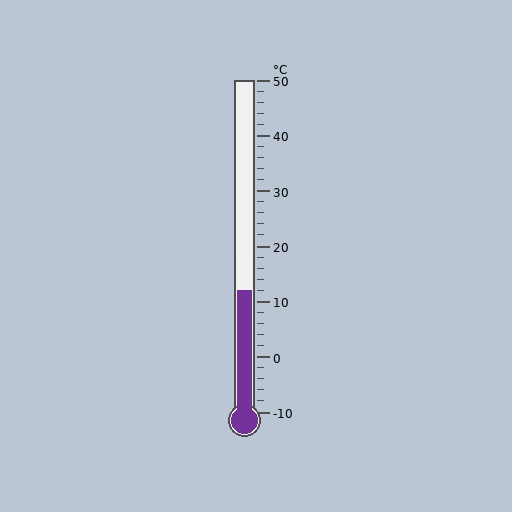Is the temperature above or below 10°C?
The temperature is above 10°C.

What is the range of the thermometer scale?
The thermometer scale ranges from -10°C to 50°C.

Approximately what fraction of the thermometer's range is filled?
The thermometer is filled to approximately 35% of its range.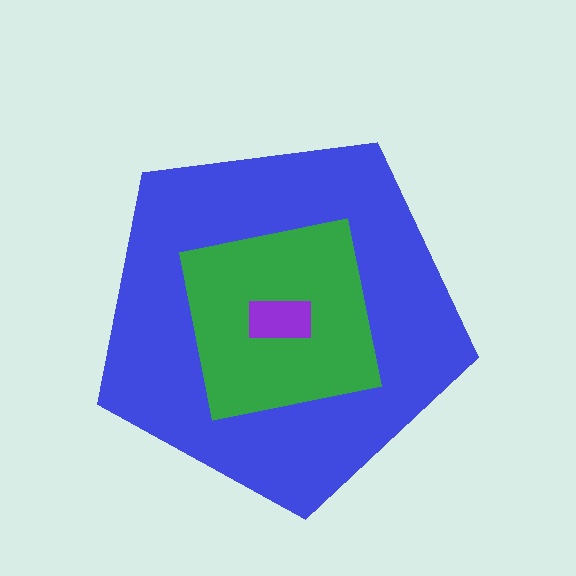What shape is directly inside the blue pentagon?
The green square.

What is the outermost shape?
The blue pentagon.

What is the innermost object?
The purple rectangle.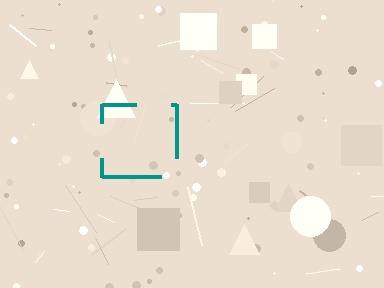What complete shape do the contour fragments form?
The contour fragments form a square.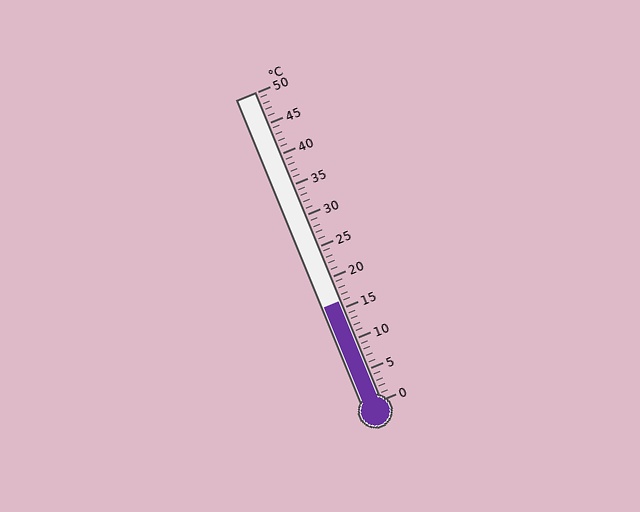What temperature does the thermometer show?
The thermometer shows approximately 16°C.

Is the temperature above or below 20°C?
The temperature is below 20°C.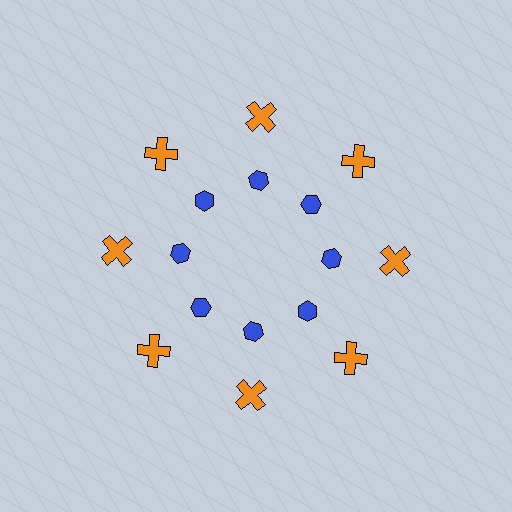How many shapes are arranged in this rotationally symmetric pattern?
There are 16 shapes, arranged in 8 groups of 2.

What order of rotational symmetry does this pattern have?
This pattern has 8-fold rotational symmetry.